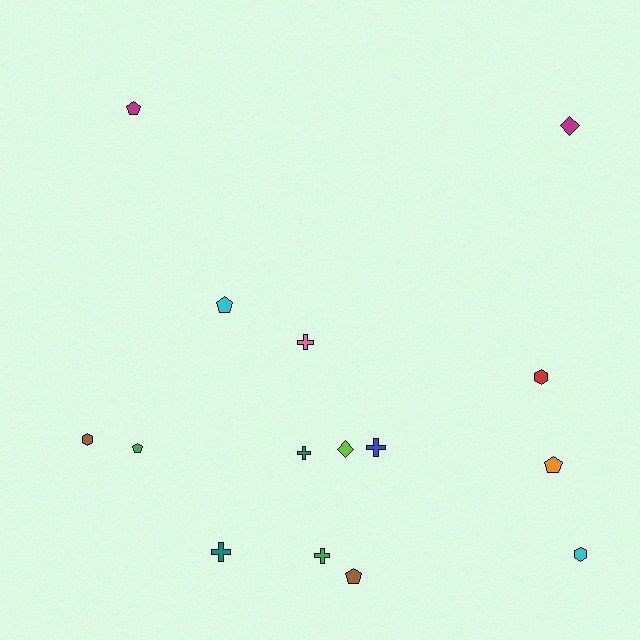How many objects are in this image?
There are 15 objects.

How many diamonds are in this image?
There are 2 diamonds.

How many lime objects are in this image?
There is 1 lime object.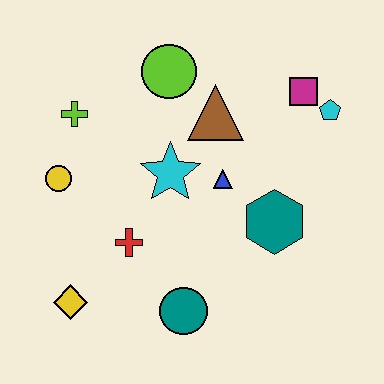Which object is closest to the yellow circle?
The lime cross is closest to the yellow circle.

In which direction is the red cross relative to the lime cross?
The red cross is below the lime cross.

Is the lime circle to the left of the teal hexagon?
Yes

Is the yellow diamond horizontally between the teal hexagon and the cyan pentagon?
No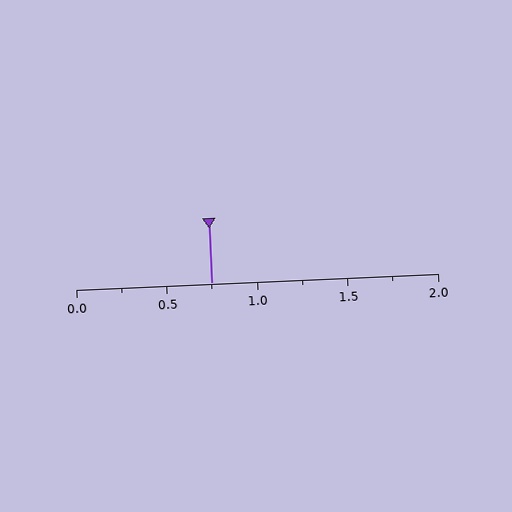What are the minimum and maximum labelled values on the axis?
The axis runs from 0.0 to 2.0.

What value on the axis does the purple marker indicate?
The marker indicates approximately 0.75.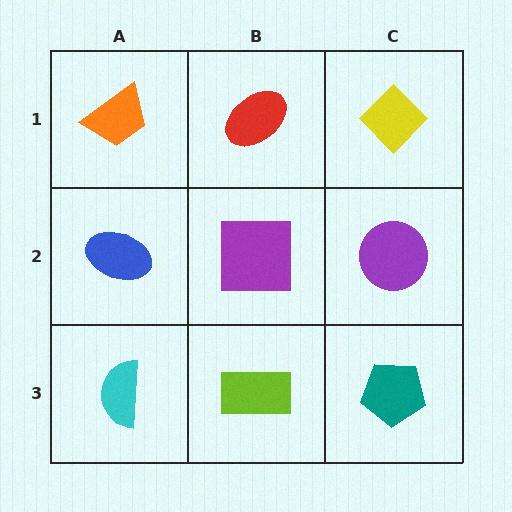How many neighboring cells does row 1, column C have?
2.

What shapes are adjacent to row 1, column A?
A blue ellipse (row 2, column A), a red ellipse (row 1, column B).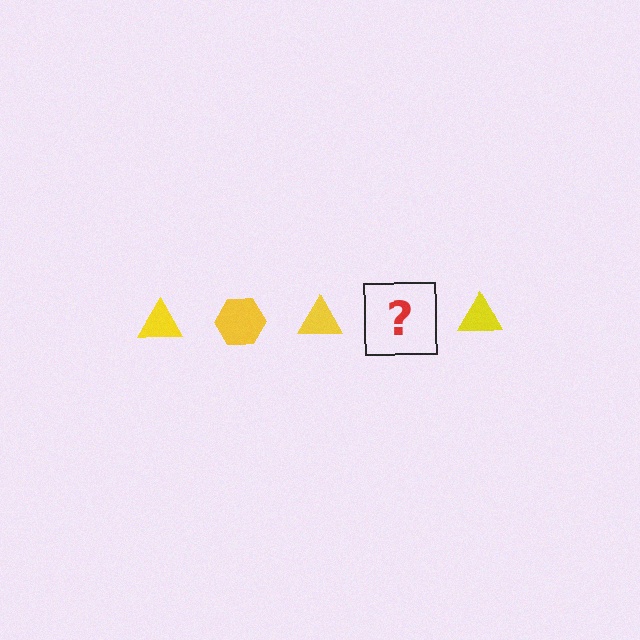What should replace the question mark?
The question mark should be replaced with a yellow hexagon.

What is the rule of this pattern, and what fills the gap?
The rule is that the pattern cycles through triangle, hexagon shapes in yellow. The gap should be filled with a yellow hexagon.